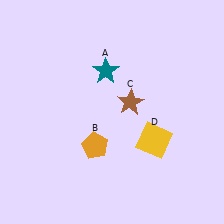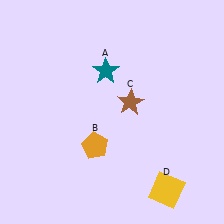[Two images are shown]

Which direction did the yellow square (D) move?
The yellow square (D) moved down.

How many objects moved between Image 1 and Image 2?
1 object moved between the two images.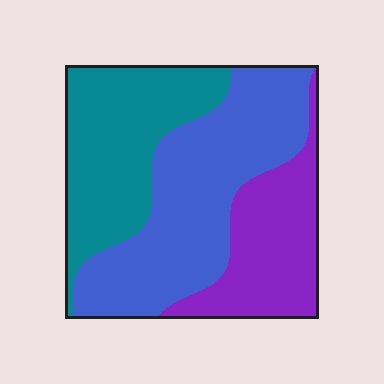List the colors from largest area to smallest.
From largest to smallest: blue, teal, purple.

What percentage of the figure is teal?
Teal covers roughly 30% of the figure.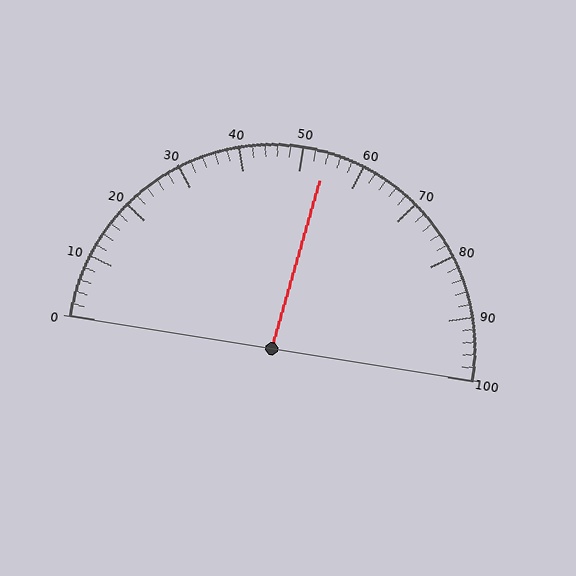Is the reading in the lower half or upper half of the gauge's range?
The reading is in the upper half of the range (0 to 100).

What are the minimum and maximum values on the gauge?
The gauge ranges from 0 to 100.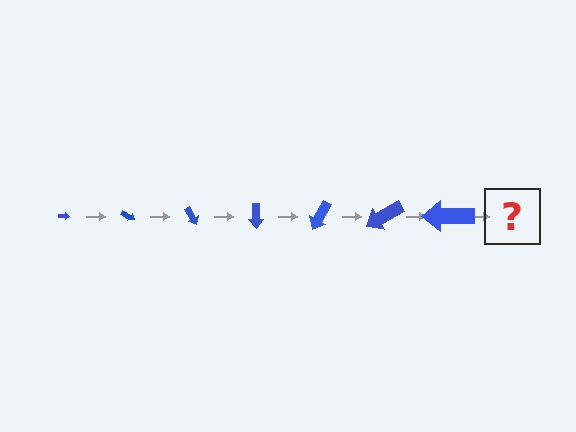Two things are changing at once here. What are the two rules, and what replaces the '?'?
The two rules are that the arrow grows larger each step and it rotates 30 degrees each step. The '?' should be an arrow, larger than the previous one and rotated 210 degrees from the start.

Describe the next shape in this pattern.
It should be an arrow, larger than the previous one and rotated 210 degrees from the start.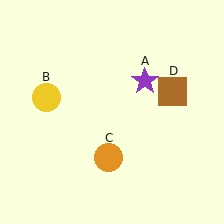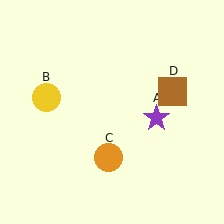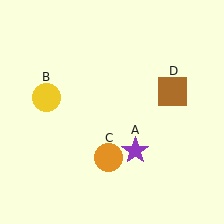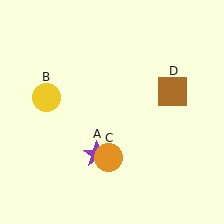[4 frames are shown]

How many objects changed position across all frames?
1 object changed position: purple star (object A).